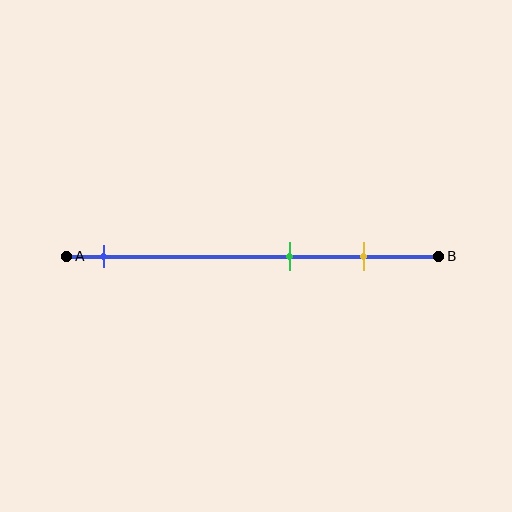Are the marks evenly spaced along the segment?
No, the marks are not evenly spaced.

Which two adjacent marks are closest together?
The green and yellow marks are the closest adjacent pair.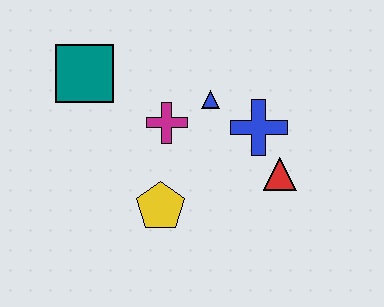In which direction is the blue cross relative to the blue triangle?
The blue cross is to the right of the blue triangle.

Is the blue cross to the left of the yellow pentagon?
No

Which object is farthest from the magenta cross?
The red triangle is farthest from the magenta cross.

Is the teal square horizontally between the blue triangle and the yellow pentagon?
No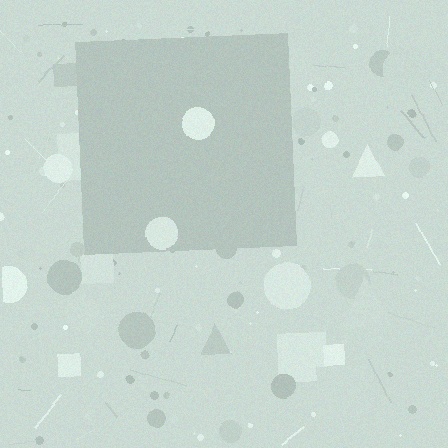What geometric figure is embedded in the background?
A square is embedded in the background.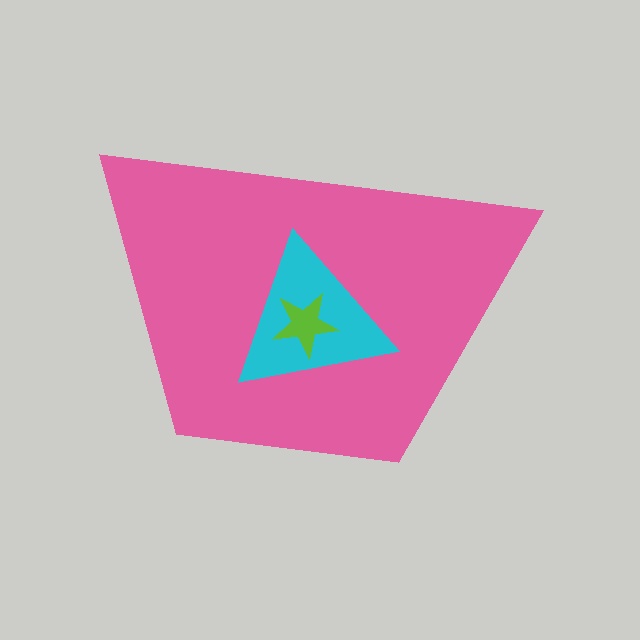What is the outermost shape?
The pink trapezoid.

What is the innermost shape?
The lime star.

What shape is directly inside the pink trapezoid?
The cyan triangle.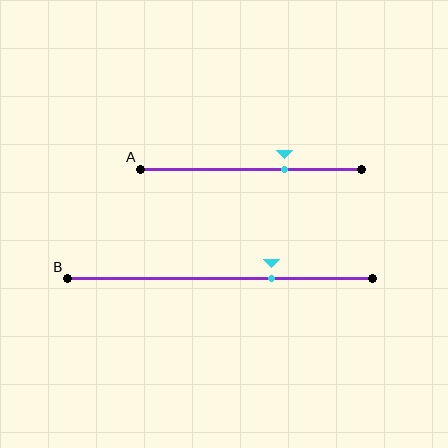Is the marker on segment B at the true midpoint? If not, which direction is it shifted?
No, the marker on segment B is shifted to the right by about 17% of the segment length.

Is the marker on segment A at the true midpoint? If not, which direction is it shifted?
No, the marker on segment A is shifted to the right by about 15% of the segment length.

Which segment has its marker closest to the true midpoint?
Segment A has its marker closest to the true midpoint.